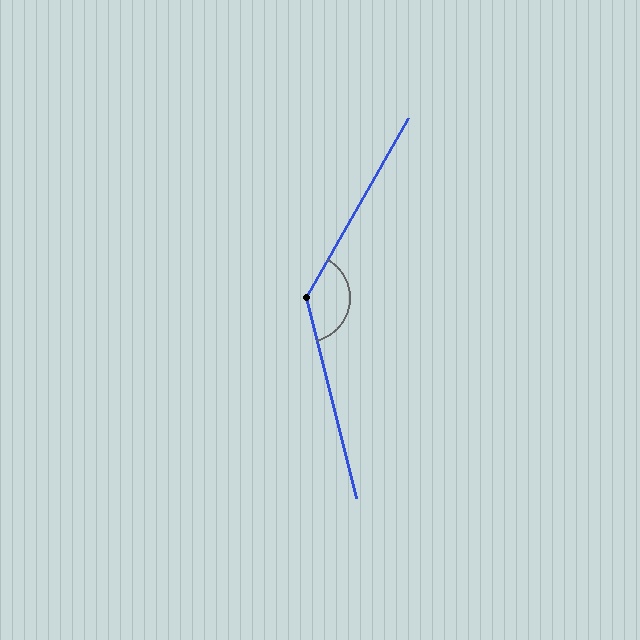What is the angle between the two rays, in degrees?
Approximately 137 degrees.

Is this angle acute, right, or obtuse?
It is obtuse.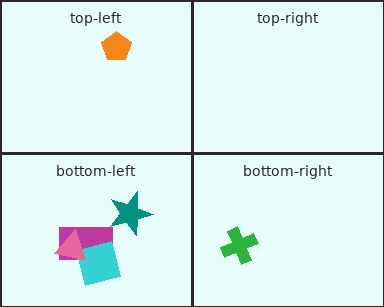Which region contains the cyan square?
The bottom-left region.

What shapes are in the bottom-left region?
The magenta rectangle, the cyan square, the teal star, the pink triangle.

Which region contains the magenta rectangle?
The bottom-left region.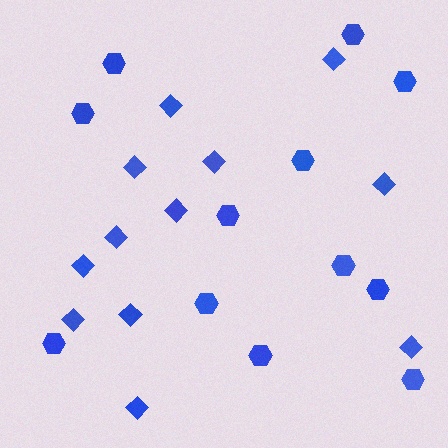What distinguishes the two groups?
There are 2 groups: one group of diamonds (12) and one group of hexagons (12).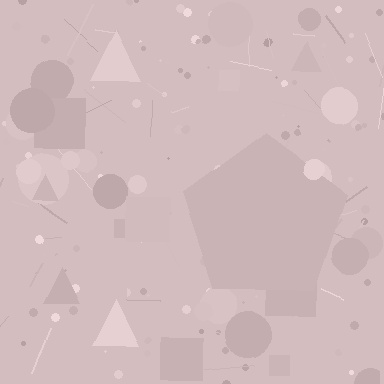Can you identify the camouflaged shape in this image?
The camouflaged shape is a pentagon.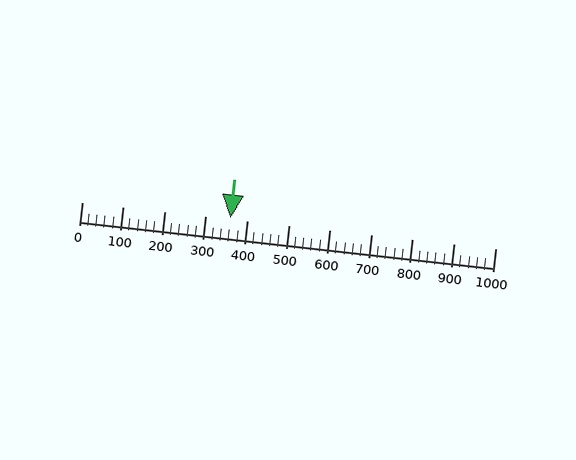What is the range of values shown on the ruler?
The ruler shows values from 0 to 1000.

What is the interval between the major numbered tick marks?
The major tick marks are spaced 100 units apart.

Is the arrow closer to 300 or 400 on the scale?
The arrow is closer to 400.